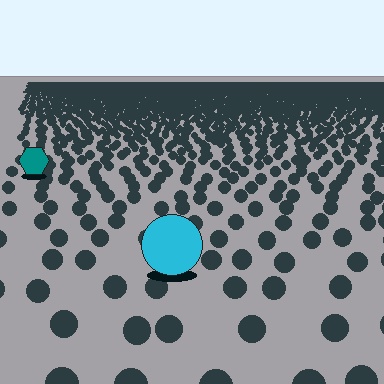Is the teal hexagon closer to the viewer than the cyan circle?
No. The cyan circle is closer — you can tell from the texture gradient: the ground texture is coarser near it.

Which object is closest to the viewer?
The cyan circle is closest. The texture marks near it are larger and more spread out.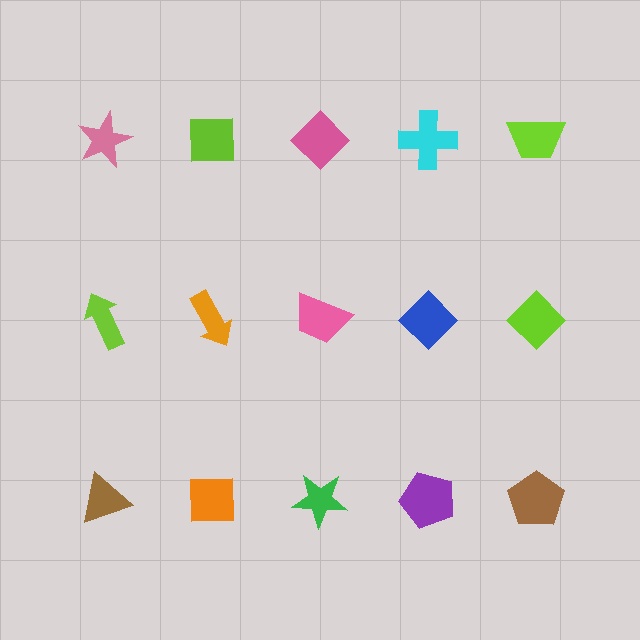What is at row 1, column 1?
A pink star.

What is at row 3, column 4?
A purple pentagon.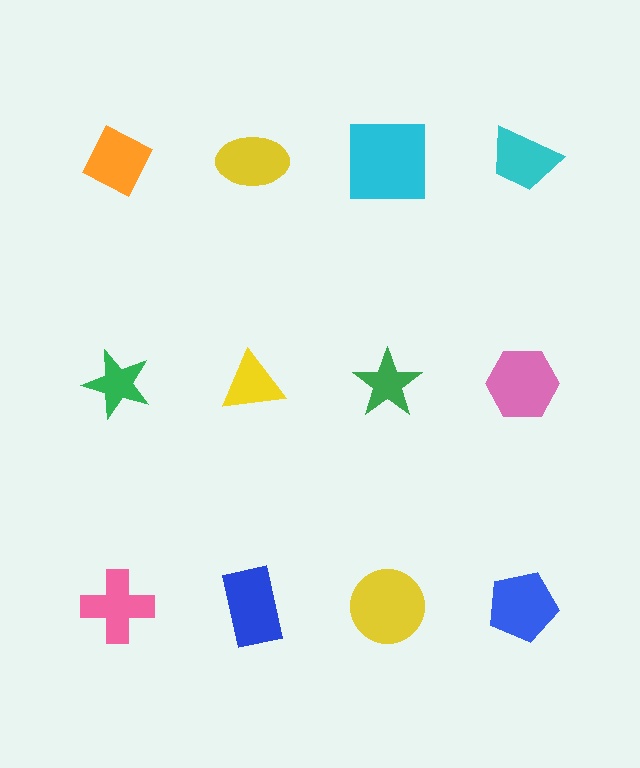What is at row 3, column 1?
A pink cross.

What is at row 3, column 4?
A blue pentagon.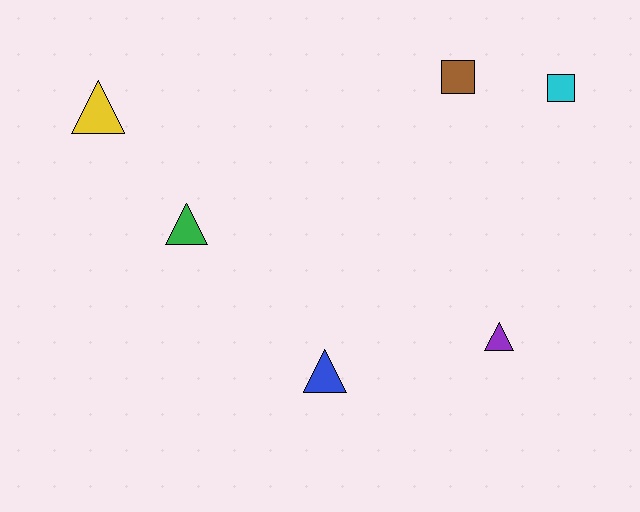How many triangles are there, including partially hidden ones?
There are 4 triangles.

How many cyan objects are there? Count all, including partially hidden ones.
There is 1 cyan object.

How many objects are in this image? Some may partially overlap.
There are 6 objects.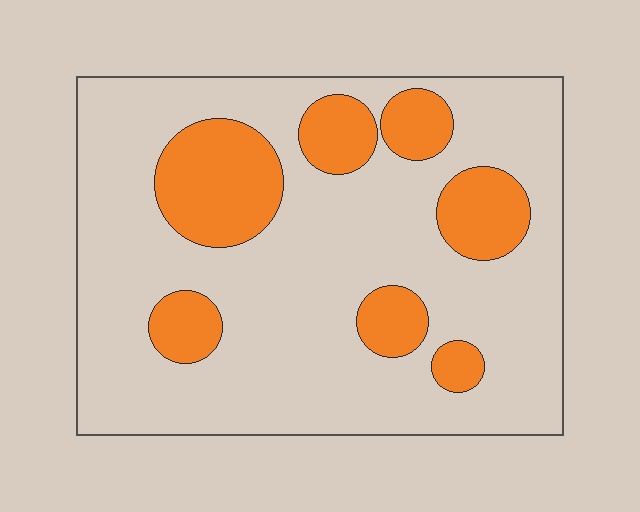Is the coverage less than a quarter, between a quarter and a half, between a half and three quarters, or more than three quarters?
Less than a quarter.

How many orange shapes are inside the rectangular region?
7.